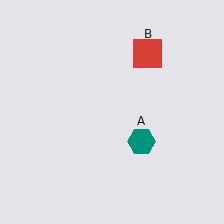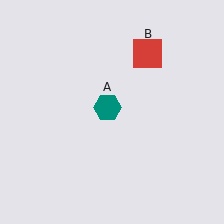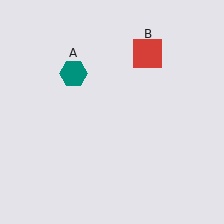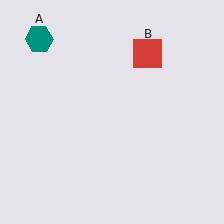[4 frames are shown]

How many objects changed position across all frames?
1 object changed position: teal hexagon (object A).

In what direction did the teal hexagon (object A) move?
The teal hexagon (object A) moved up and to the left.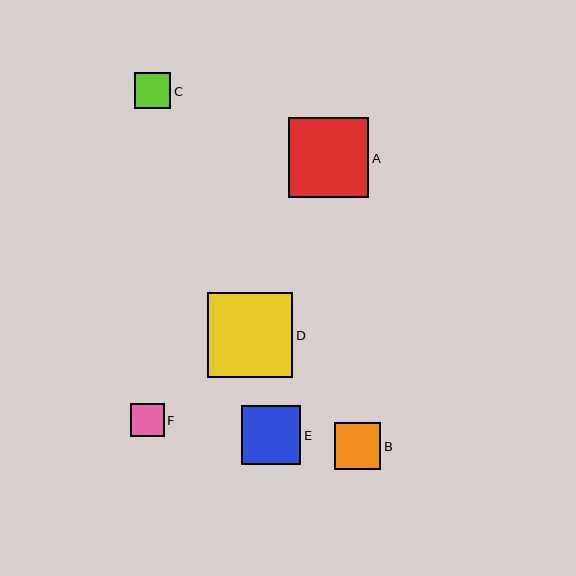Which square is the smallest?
Square F is the smallest with a size of approximately 33 pixels.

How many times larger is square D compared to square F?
Square D is approximately 2.6 times the size of square F.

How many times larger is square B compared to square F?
Square B is approximately 1.4 times the size of square F.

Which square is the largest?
Square D is the largest with a size of approximately 85 pixels.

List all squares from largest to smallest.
From largest to smallest: D, A, E, B, C, F.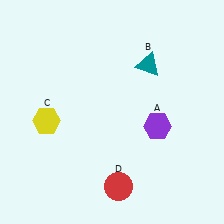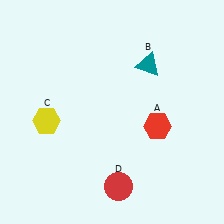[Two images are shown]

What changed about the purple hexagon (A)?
In Image 1, A is purple. In Image 2, it changed to red.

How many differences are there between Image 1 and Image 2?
There is 1 difference between the two images.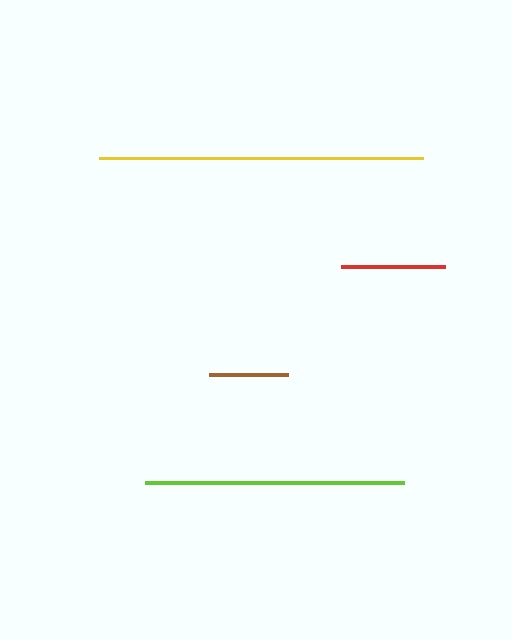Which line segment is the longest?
The yellow line is the longest at approximately 323 pixels.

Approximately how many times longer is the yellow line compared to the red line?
The yellow line is approximately 3.1 times the length of the red line.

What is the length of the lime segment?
The lime segment is approximately 259 pixels long.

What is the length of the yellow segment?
The yellow segment is approximately 323 pixels long.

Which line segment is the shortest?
The brown line is the shortest at approximately 79 pixels.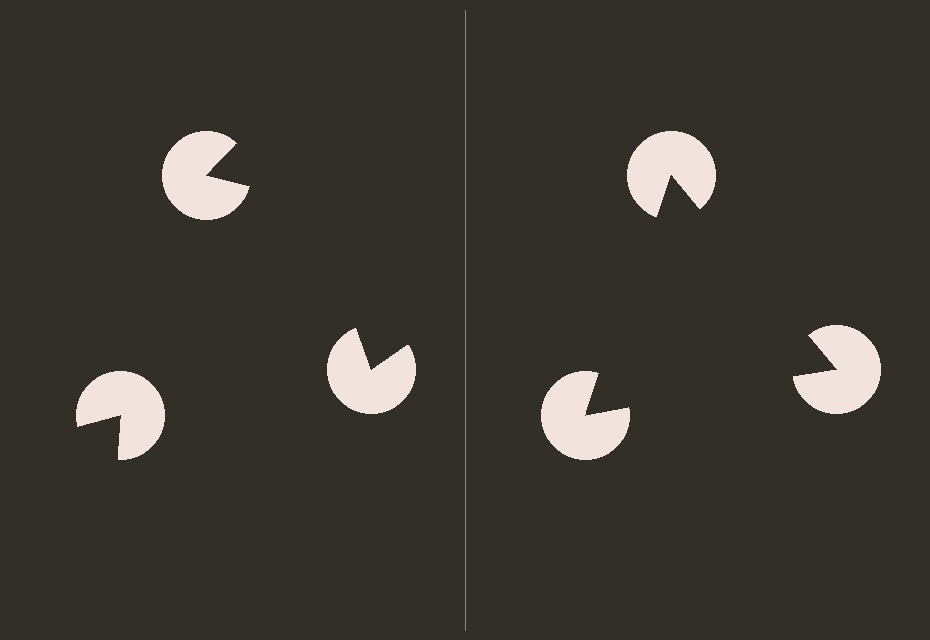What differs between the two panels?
The pac-man discs are positioned identically on both sides; only the wedge orientations differ. On the right they align to a triangle; on the left they are misaligned.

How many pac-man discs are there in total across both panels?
6 — 3 on each side.